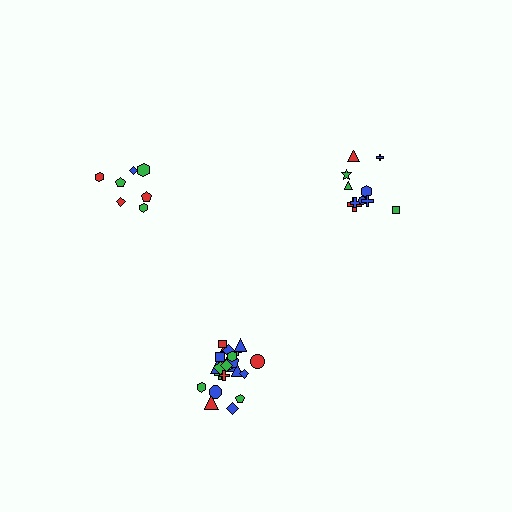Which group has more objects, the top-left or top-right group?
The top-right group.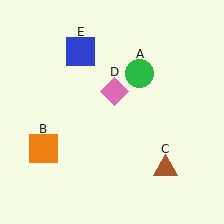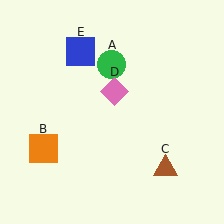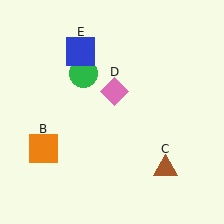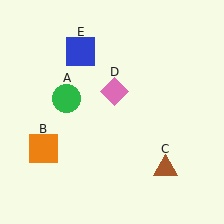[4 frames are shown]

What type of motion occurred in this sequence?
The green circle (object A) rotated counterclockwise around the center of the scene.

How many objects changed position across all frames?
1 object changed position: green circle (object A).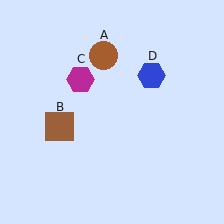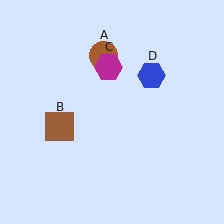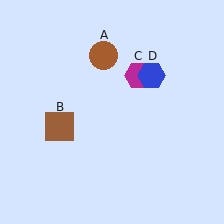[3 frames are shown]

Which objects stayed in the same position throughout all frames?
Brown circle (object A) and brown square (object B) and blue hexagon (object D) remained stationary.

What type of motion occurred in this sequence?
The magenta hexagon (object C) rotated clockwise around the center of the scene.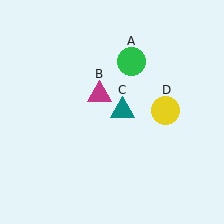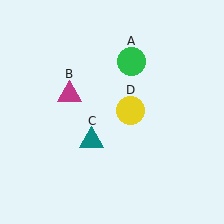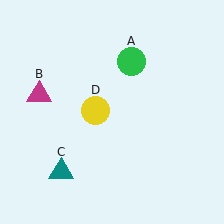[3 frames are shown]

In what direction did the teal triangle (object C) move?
The teal triangle (object C) moved down and to the left.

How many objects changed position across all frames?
3 objects changed position: magenta triangle (object B), teal triangle (object C), yellow circle (object D).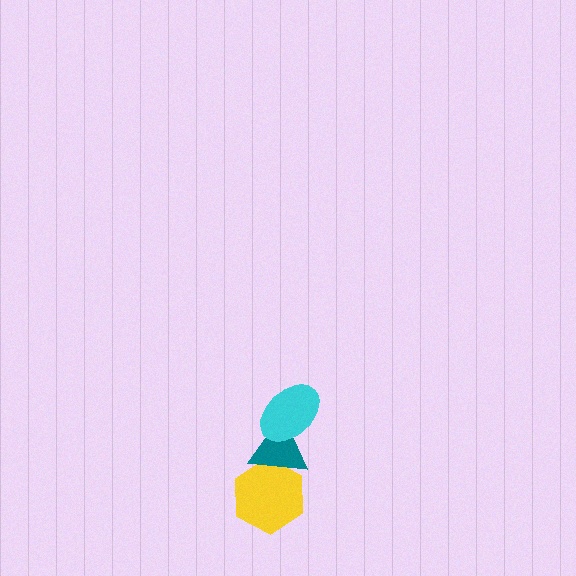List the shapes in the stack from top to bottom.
From top to bottom: the cyan ellipse, the teal triangle, the yellow hexagon.